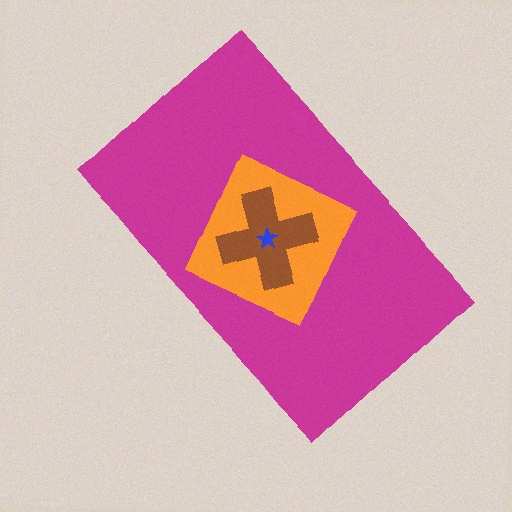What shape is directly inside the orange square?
The brown cross.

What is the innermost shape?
The blue star.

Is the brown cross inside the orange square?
Yes.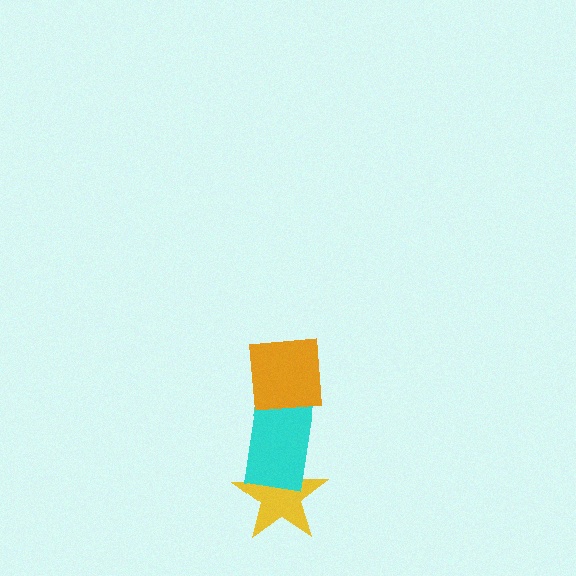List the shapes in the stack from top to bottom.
From top to bottom: the orange square, the cyan rectangle, the yellow star.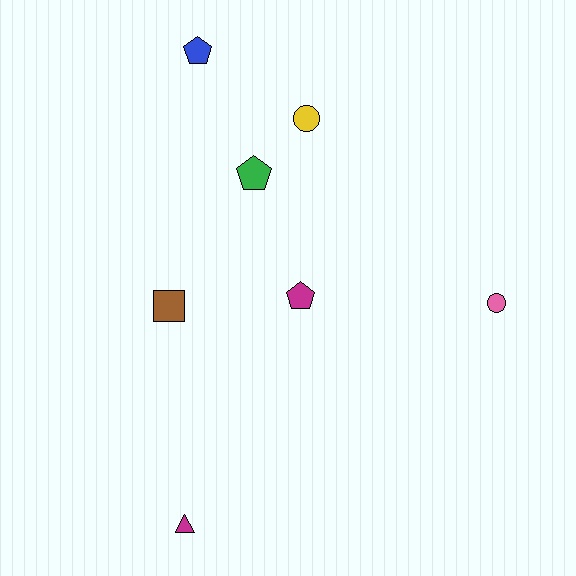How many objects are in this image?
There are 7 objects.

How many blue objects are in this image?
There is 1 blue object.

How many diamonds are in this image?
There are no diamonds.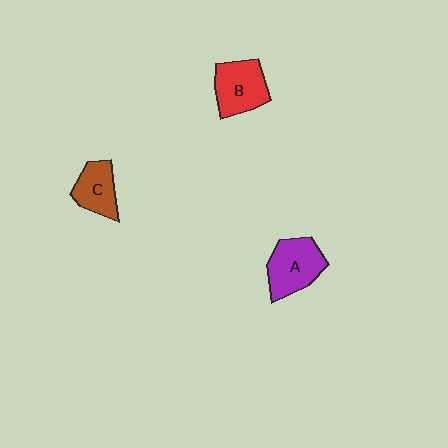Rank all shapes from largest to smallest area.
From largest to smallest: A (purple), B (red), C (brown).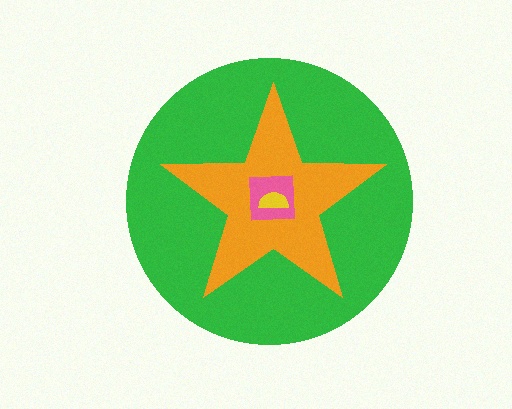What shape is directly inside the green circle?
The orange star.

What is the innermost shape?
The yellow semicircle.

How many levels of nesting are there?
4.